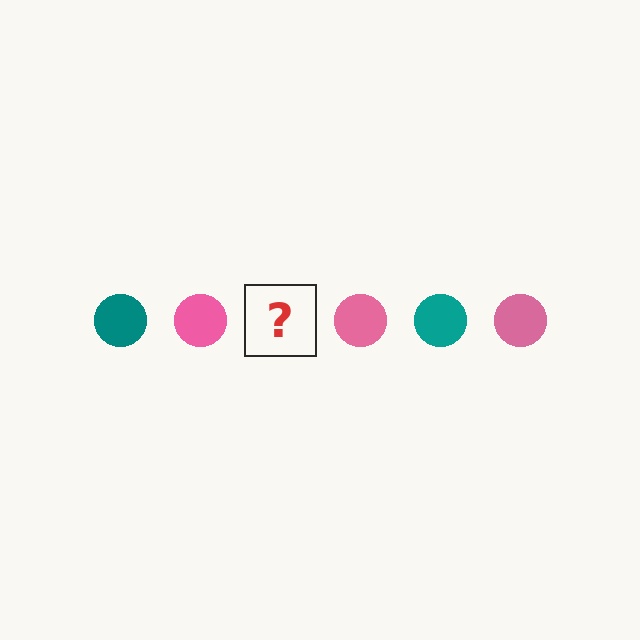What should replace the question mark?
The question mark should be replaced with a teal circle.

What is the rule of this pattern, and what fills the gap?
The rule is that the pattern cycles through teal, pink circles. The gap should be filled with a teal circle.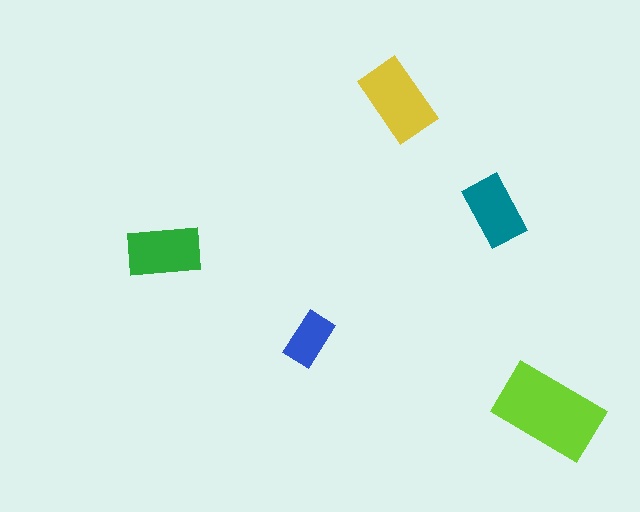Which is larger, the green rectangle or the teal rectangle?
The green one.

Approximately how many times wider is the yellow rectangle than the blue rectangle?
About 1.5 times wider.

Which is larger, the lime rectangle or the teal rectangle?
The lime one.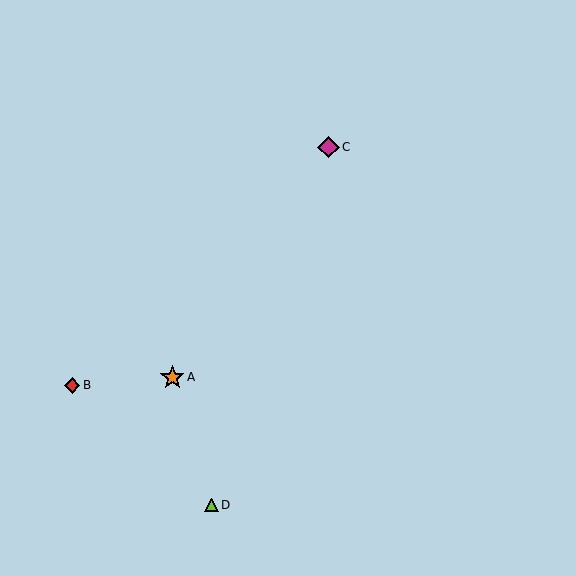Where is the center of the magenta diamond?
The center of the magenta diamond is at (329, 147).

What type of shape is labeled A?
Shape A is an orange star.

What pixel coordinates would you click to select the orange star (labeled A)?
Click at (172, 377) to select the orange star A.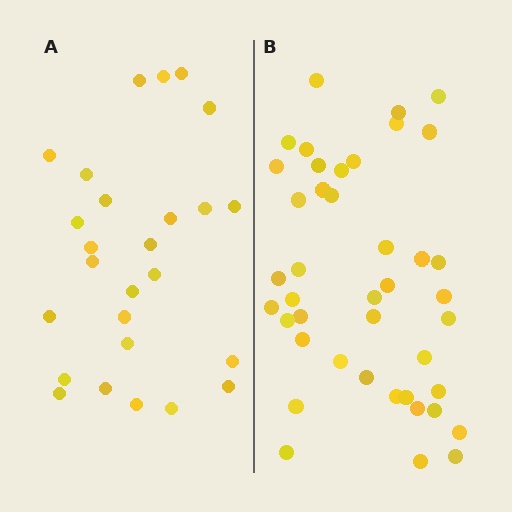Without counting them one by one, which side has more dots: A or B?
Region B (the right region) has more dots.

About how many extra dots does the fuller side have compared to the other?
Region B has approximately 15 more dots than region A.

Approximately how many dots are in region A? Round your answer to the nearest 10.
About 30 dots. (The exact count is 26, which rounds to 30.)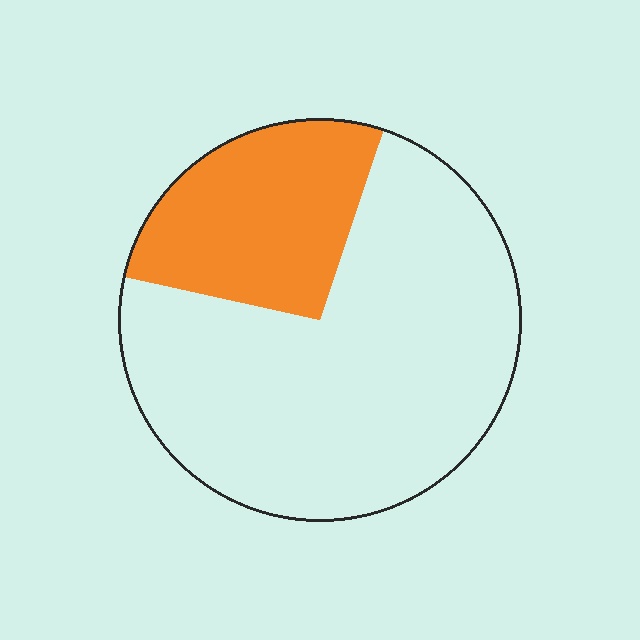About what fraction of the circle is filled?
About one quarter (1/4).